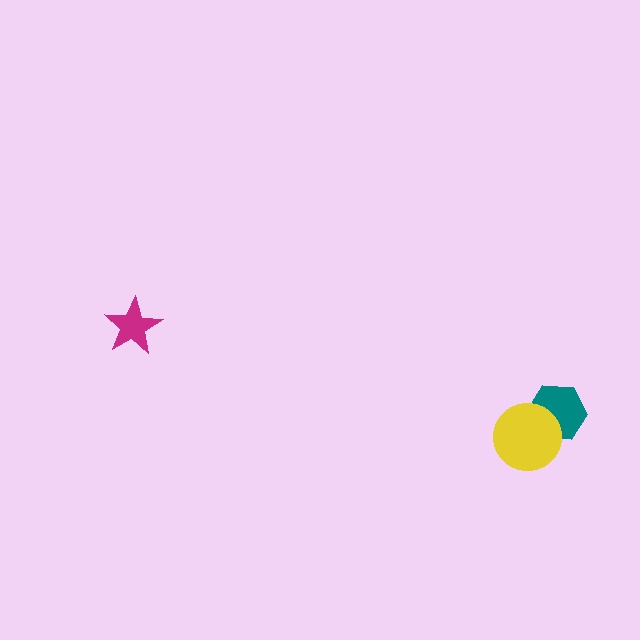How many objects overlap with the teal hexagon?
1 object overlaps with the teal hexagon.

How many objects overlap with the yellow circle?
1 object overlaps with the yellow circle.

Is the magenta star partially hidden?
No, no other shape covers it.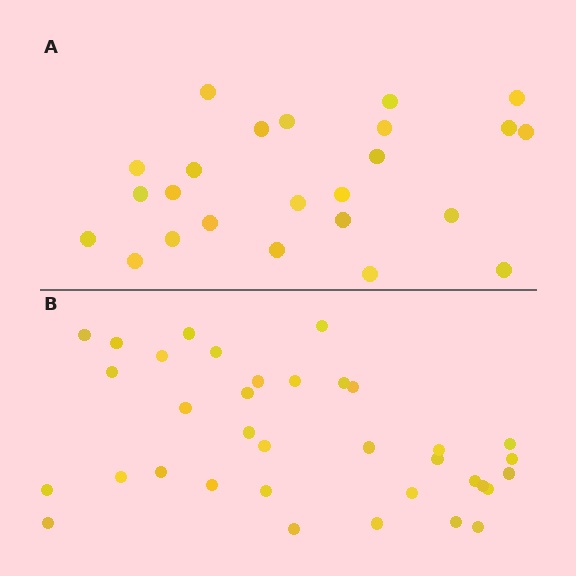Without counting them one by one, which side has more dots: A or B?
Region B (the bottom region) has more dots.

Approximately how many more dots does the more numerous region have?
Region B has roughly 12 or so more dots than region A.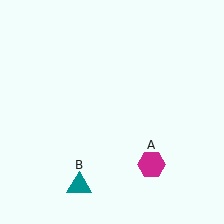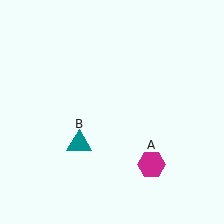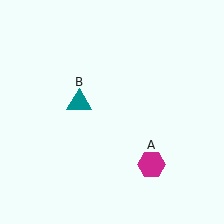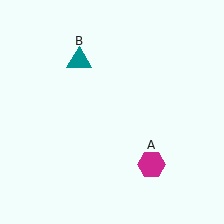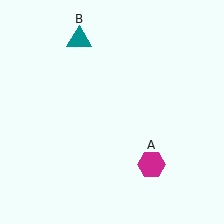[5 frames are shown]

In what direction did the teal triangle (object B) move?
The teal triangle (object B) moved up.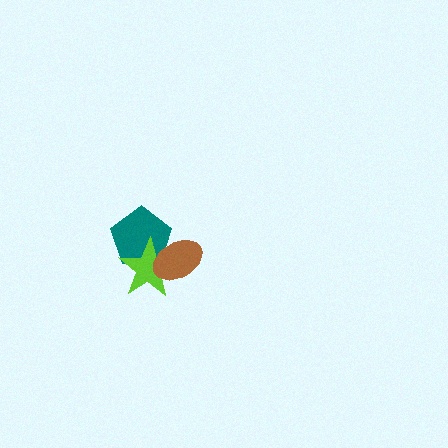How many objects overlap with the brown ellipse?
2 objects overlap with the brown ellipse.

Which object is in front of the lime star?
The brown ellipse is in front of the lime star.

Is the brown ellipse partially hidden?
No, no other shape covers it.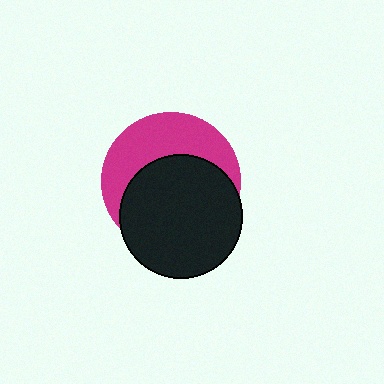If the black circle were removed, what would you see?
You would see the complete magenta circle.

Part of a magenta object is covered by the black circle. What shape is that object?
It is a circle.